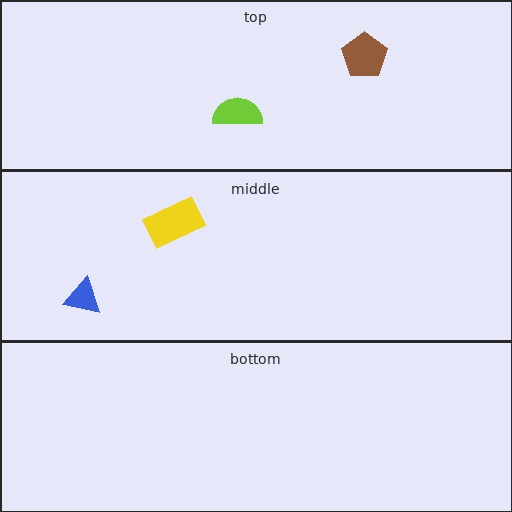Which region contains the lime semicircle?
The top region.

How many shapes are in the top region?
2.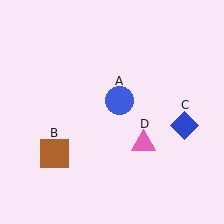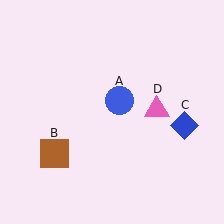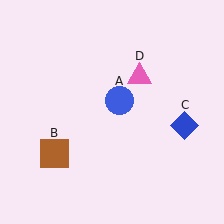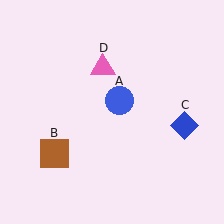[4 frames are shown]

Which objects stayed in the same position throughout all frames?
Blue circle (object A) and brown square (object B) and blue diamond (object C) remained stationary.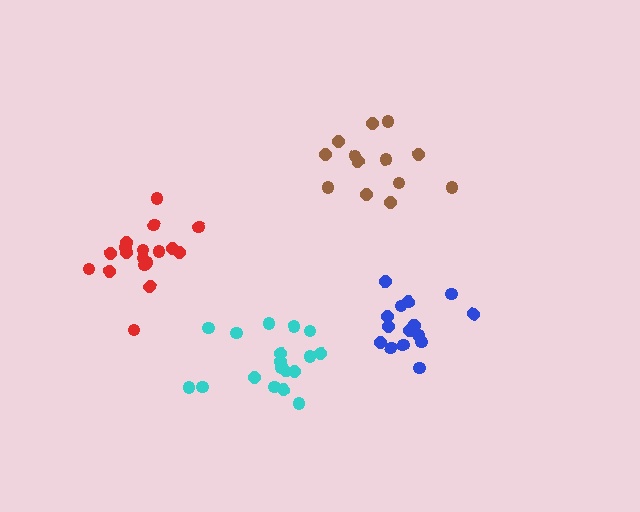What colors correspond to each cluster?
The clusters are colored: blue, red, brown, cyan.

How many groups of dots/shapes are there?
There are 4 groups.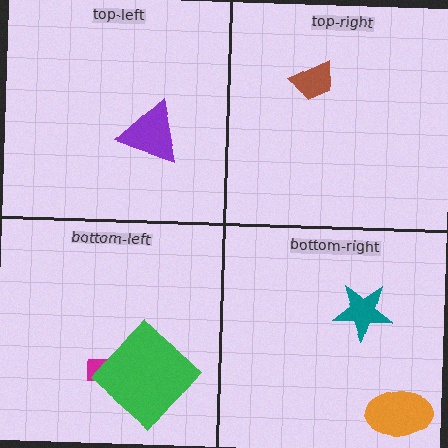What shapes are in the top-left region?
The purple triangle.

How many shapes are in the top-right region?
1.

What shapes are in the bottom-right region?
The orange ellipse, the teal star.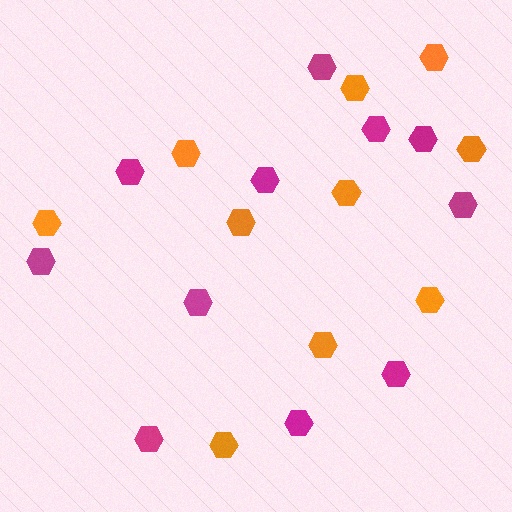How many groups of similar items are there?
There are 2 groups: one group of magenta hexagons (11) and one group of orange hexagons (10).